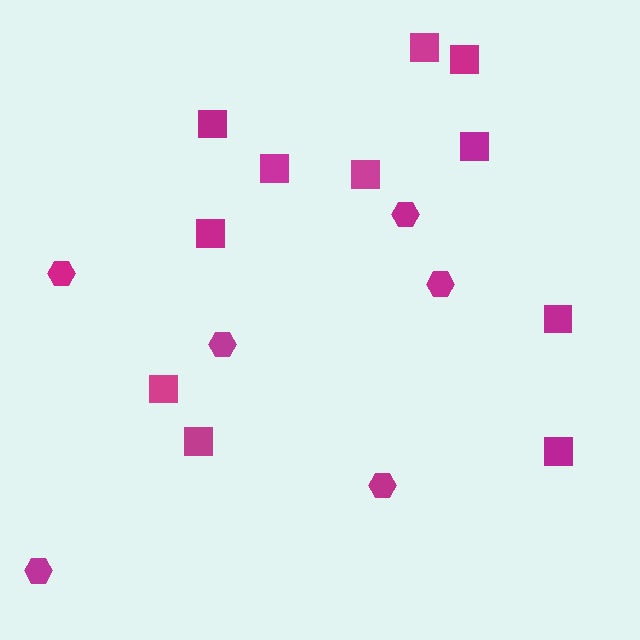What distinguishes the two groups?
There are 2 groups: one group of squares (11) and one group of hexagons (6).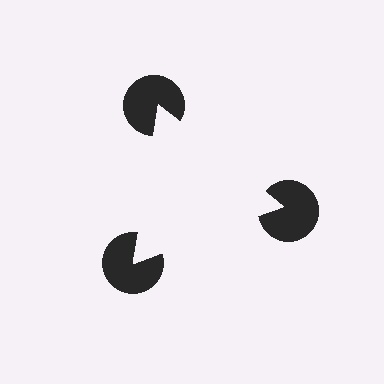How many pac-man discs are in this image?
There are 3 — one at each vertex of the illusory triangle.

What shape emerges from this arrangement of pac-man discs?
An illusory triangle — its edges are inferred from the aligned wedge cuts in the pac-man discs, not physically drawn.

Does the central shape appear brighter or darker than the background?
It typically appears slightly brighter than the background, even though no actual brightness change is drawn.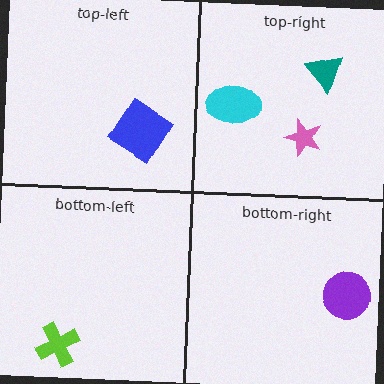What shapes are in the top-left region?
The blue diamond.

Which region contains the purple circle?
The bottom-right region.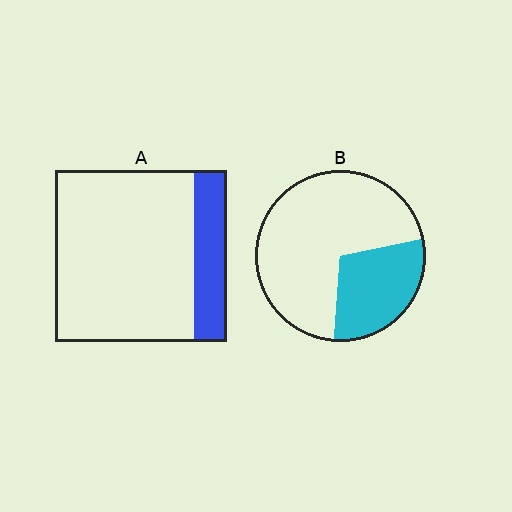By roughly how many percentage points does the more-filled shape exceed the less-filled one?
By roughly 10 percentage points (B over A).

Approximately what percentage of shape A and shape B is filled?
A is approximately 20% and B is approximately 30%.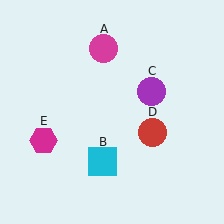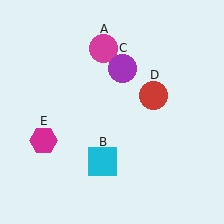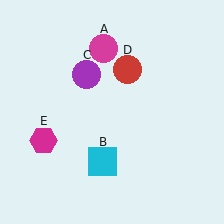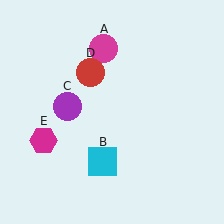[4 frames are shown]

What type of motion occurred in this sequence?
The purple circle (object C), red circle (object D) rotated counterclockwise around the center of the scene.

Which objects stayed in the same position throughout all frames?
Magenta circle (object A) and cyan square (object B) and magenta hexagon (object E) remained stationary.